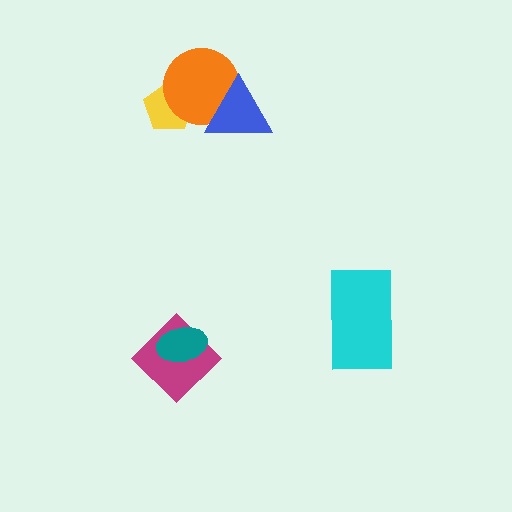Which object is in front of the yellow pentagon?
The orange circle is in front of the yellow pentagon.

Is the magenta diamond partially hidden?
Yes, it is partially covered by another shape.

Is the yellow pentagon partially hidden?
Yes, it is partially covered by another shape.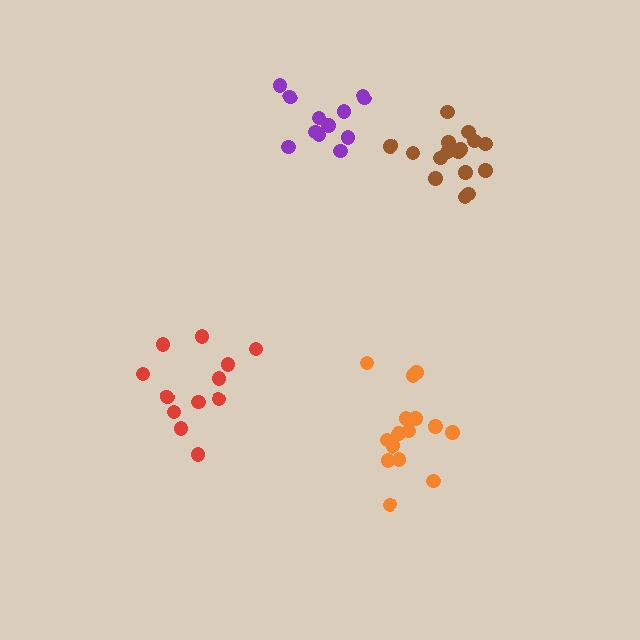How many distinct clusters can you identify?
There are 4 distinct clusters.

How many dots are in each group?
Group 1: 15 dots, Group 2: 16 dots, Group 3: 12 dots, Group 4: 12 dots (55 total).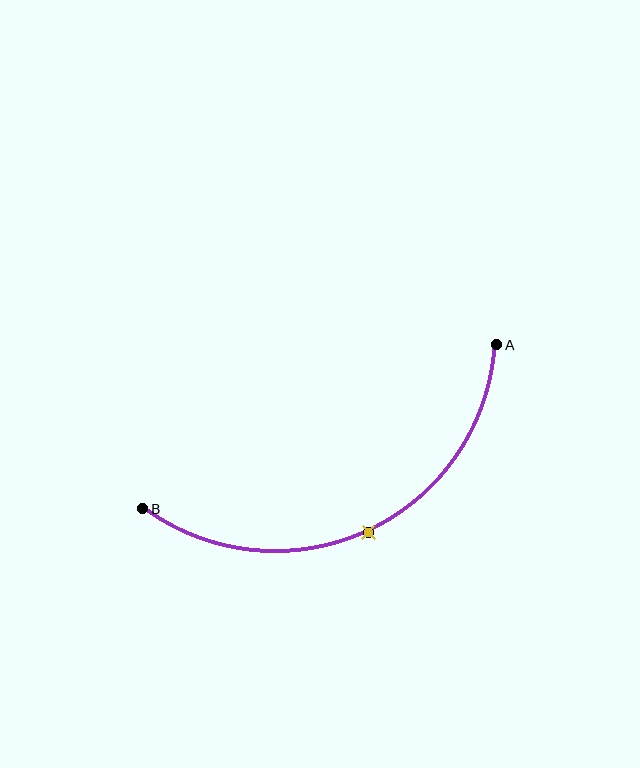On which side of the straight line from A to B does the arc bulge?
The arc bulges below the straight line connecting A and B.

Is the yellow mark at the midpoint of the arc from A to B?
Yes. The yellow mark lies on the arc at equal arc-length from both A and B — it is the arc midpoint.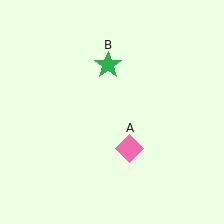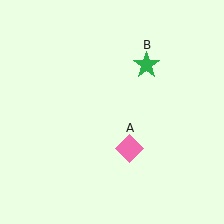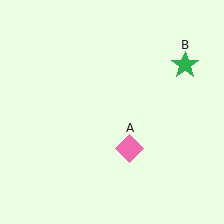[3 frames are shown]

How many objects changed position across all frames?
1 object changed position: green star (object B).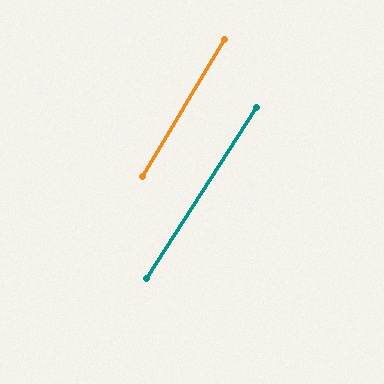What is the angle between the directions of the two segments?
Approximately 2 degrees.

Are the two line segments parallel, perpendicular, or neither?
Parallel — their directions differ by only 1.9°.